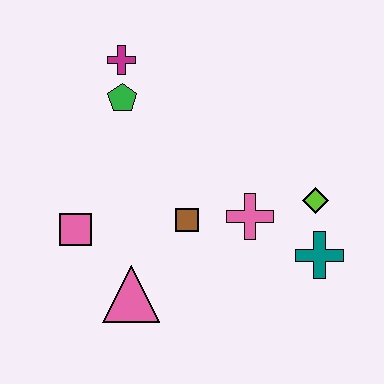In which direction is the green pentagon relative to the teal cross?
The green pentagon is to the left of the teal cross.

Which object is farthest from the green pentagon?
The teal cross is farthest from the green pentagon.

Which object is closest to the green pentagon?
The magenta cross is closest to the green pentagon.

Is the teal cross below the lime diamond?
Yes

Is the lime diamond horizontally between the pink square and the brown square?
No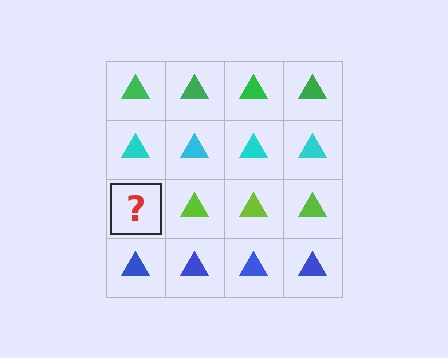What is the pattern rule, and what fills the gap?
The rule is that each row has a consistent color. The gap should be filled with a lime triangle.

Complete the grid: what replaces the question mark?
The question mark should be replaced with a lime triangle.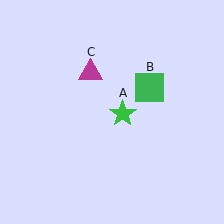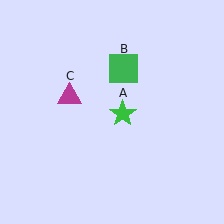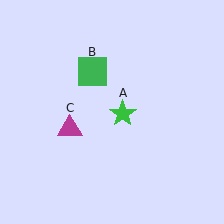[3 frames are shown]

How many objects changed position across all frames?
2 objects changed position: green square (object B), magenta triangle (object C).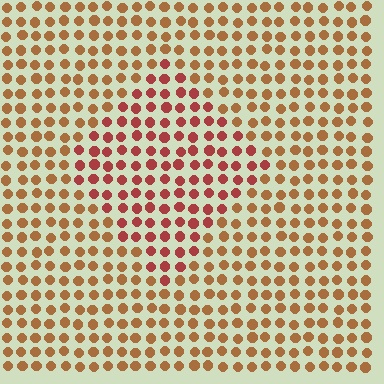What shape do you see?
I see a diamond.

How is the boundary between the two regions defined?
The boundary is defined purely by a slight shift in hue (about 30 degrees). Spacing, size, and orientation are identical on both sides.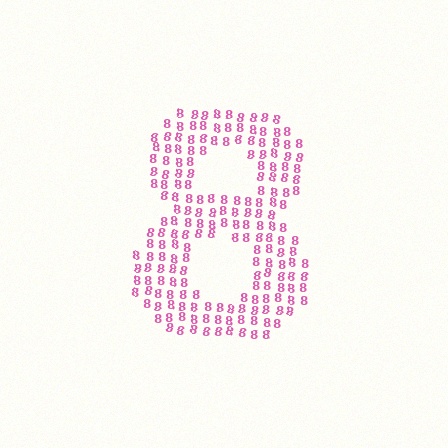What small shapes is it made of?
It is made of small digit 8's.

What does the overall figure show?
The overall figure shows the digit 8.